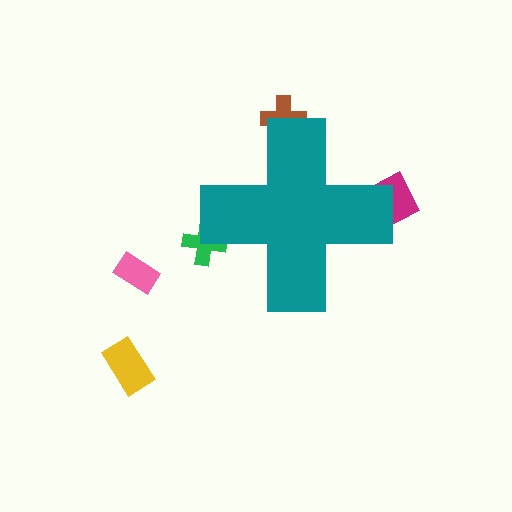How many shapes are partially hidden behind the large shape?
3 shapes are partially hidden.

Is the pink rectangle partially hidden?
No, the pink rectangle is fully visible.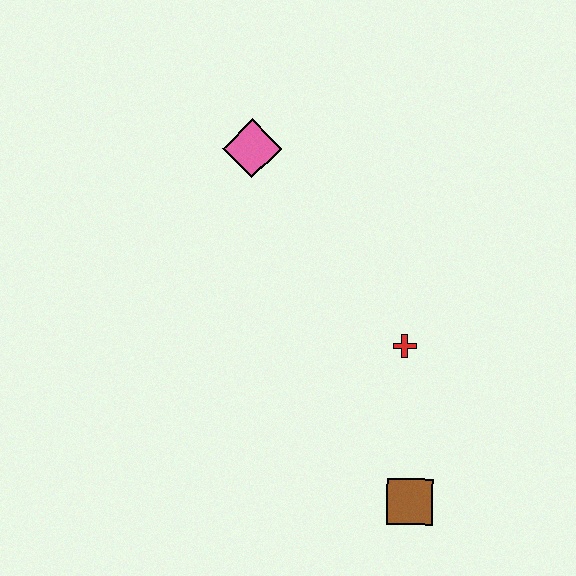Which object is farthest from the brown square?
The pink diamond is farthest from the brown square.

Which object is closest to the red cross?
The brown square is closest to the red cross.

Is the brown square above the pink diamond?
No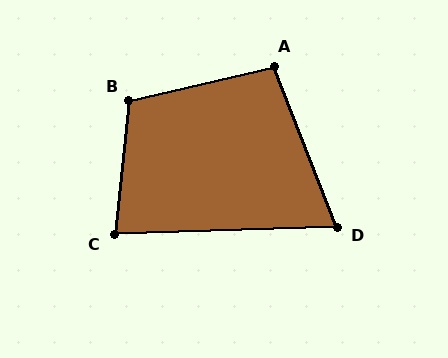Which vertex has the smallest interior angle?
D, at approximately 71 degrees.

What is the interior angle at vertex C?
Approximately 82 degrees (acute).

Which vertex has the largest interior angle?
B, at approximately 109 degrees.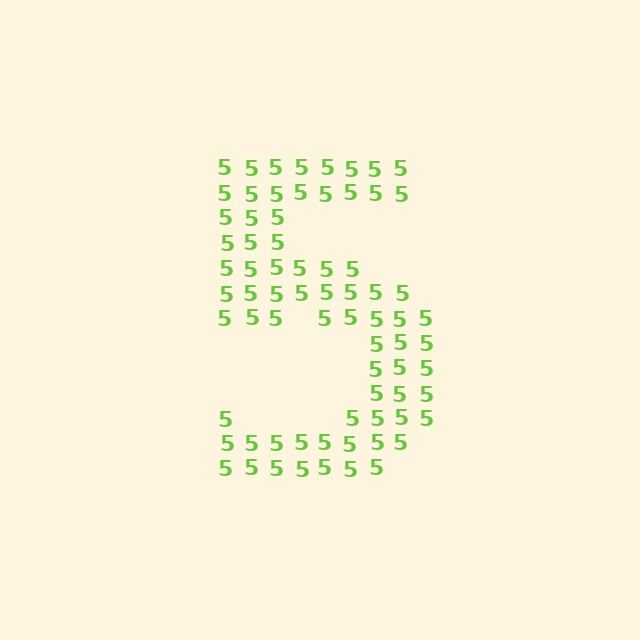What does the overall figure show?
The overall figure shows the digit 5.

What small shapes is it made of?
It is made of small digit 5's.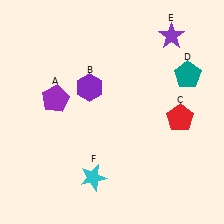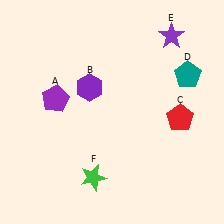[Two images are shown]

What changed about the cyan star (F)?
In Image 1, F is cyan. In Image 2, it changed to green.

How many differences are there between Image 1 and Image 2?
There is 1 difference between the two images.